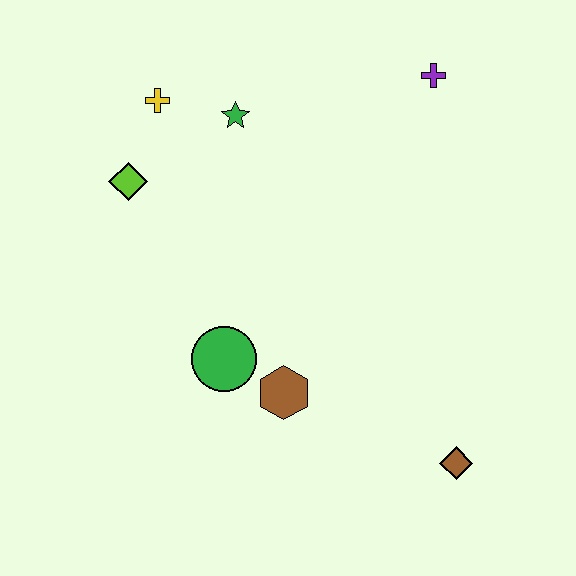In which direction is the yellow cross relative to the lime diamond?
The yellow cross is above the lime diamond.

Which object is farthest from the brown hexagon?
The purple cross is farthest from the brown hexagon.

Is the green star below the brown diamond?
No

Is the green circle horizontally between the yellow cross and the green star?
Yes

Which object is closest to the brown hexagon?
The green circle is closest to the brown hexagon.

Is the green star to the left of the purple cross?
Yes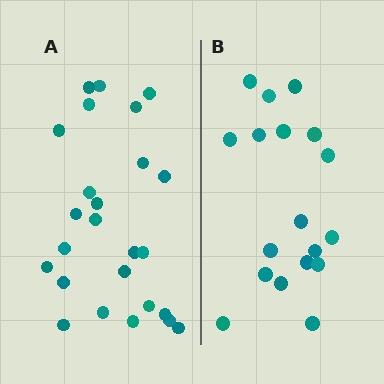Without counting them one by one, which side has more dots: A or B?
Region A (the left region) has more dots.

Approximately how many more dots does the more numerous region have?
Region A has roughly 8 or so more dots than region B.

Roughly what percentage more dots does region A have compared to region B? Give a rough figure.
About 40% more.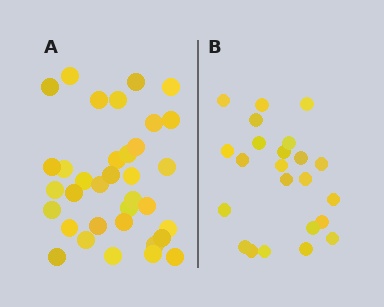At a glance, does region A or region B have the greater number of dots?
Region A (the left region) has more dots.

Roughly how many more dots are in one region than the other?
Region A has roughly 12 or so more dots than region B.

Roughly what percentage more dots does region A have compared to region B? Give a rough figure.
About 50% more.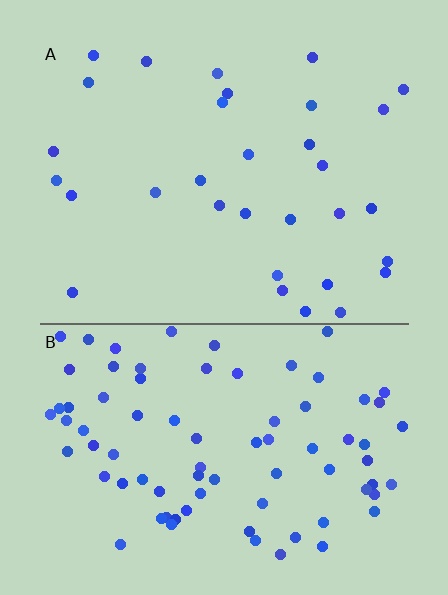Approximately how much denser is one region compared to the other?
Approximately 2.6× — region B over region A.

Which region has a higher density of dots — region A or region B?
B (the bottom).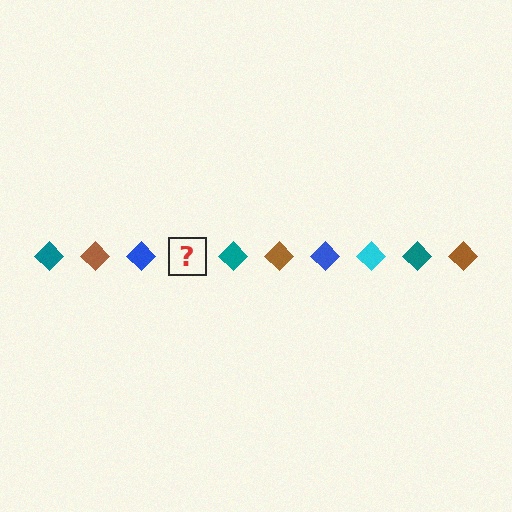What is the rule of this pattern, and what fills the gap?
The rule is that the pattern cycles through teal, brown, blue, cyan diamonds. The gap should be filled with a cyan diamond.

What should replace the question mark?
The question mark should be replaced with a cyan diamond.